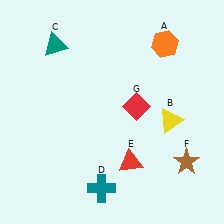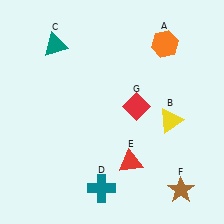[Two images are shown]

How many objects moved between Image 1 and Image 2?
1 object moved between the two images.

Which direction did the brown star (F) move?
The brown star (F) moved down.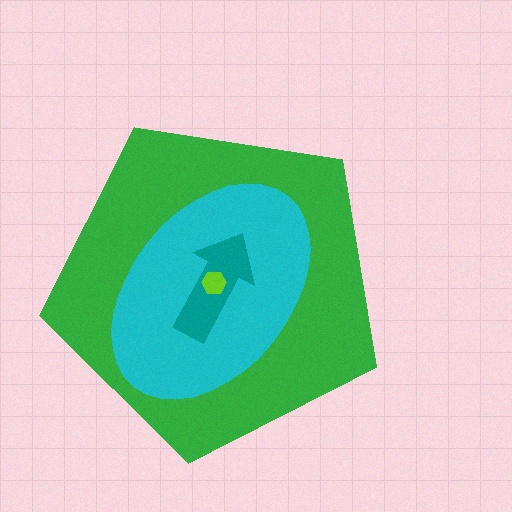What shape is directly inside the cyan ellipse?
The teal arrow.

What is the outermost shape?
The green pentagon.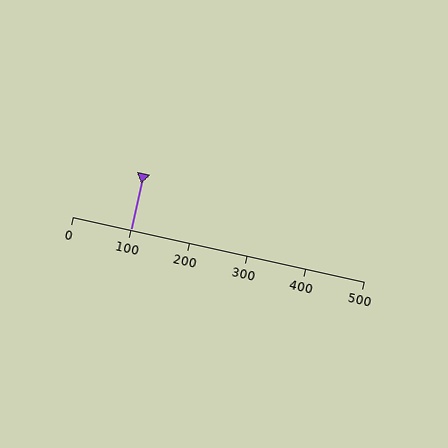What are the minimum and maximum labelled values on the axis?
The axis runs from 0 to 500.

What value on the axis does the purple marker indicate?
The marker indicates approximately 100.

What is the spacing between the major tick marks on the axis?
The major ticks are spaced 100 apart.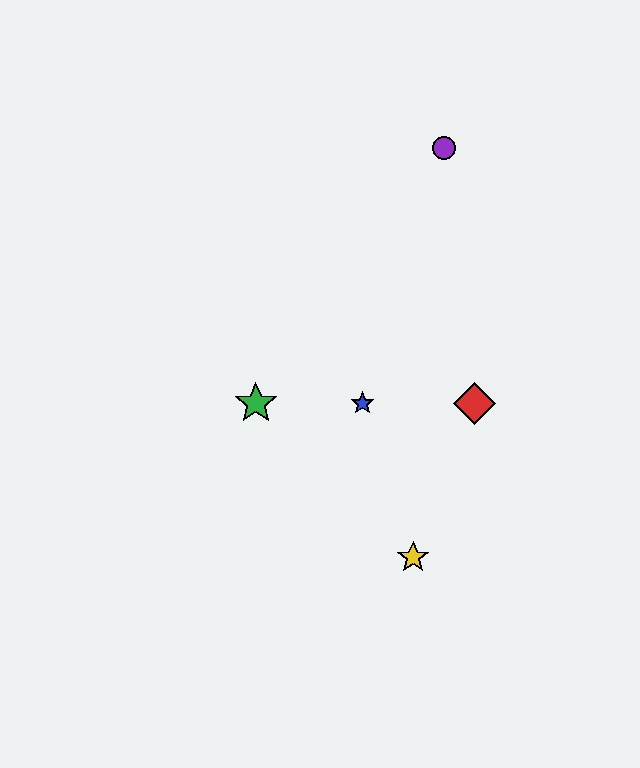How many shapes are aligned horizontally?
3 shapes (the red diamond, the blue star, the green star) are aligned horizontally.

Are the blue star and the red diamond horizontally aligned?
Yes, both are at y≈403.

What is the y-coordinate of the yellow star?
The yellow star is at y≈557.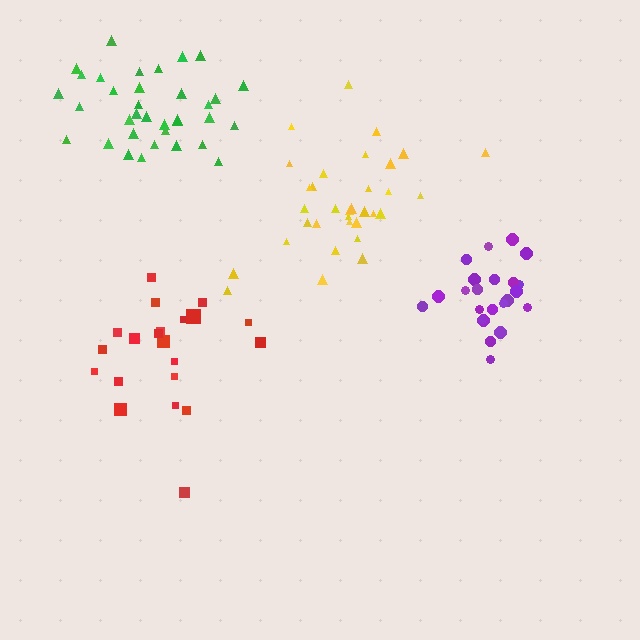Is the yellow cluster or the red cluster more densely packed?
Yellow.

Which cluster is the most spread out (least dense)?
Red.